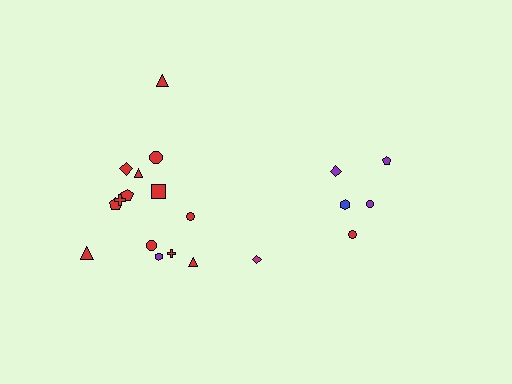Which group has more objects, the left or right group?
The left group.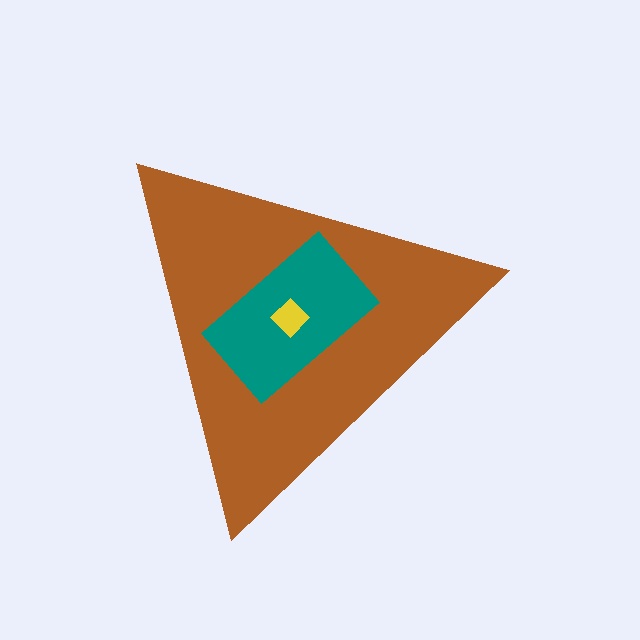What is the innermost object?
The yellow diamond.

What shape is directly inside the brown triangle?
The teal rectangle.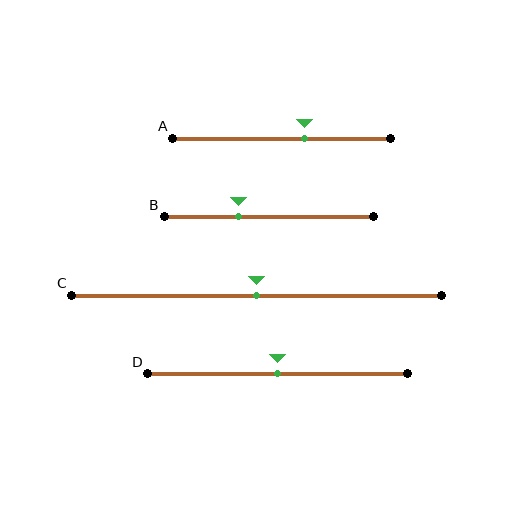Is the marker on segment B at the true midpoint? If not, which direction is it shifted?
No, the marker on segment B is shifted to the left by about 15% of the segment length.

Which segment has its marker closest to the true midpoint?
Segment C has its marker closest to the true midpoint.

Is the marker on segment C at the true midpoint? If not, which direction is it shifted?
Yes, the marker on segment C is at the true midpoint.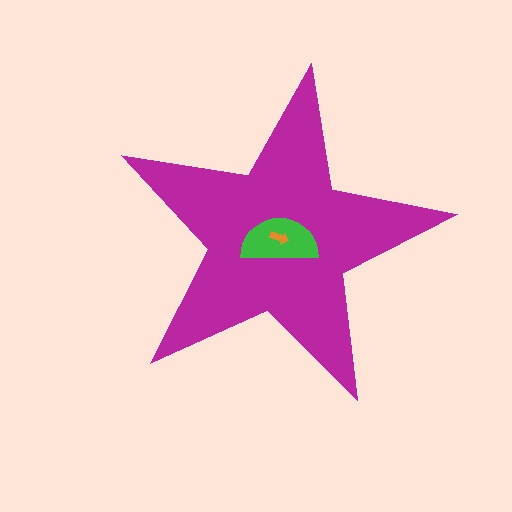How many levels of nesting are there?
3.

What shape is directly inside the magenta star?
The green semicircle.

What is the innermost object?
The orange arrow.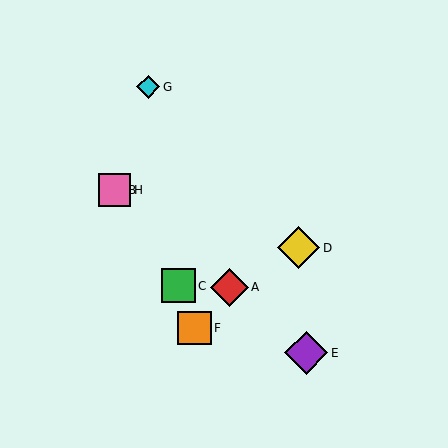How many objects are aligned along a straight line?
4 objects (A, B, E, H) are aligned along a straight line.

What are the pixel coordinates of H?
Object H is at (115, 190).